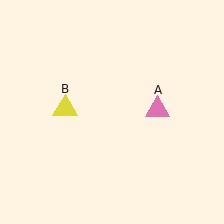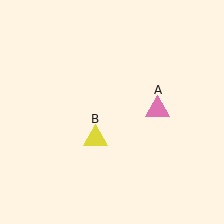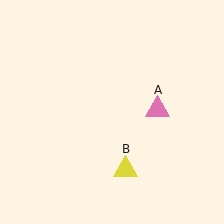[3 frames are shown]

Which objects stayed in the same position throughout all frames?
Pink triangle (object A) remained stationary.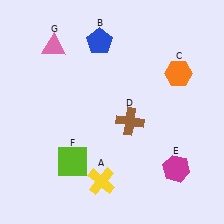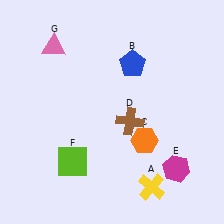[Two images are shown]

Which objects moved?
The objects that moved are: the yellow cross (A), the blue pentagon (B), the orange hexagon (C).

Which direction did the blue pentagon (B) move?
The blue pentagon (B) moved right.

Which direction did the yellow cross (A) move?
The yellow cross (A) moved right.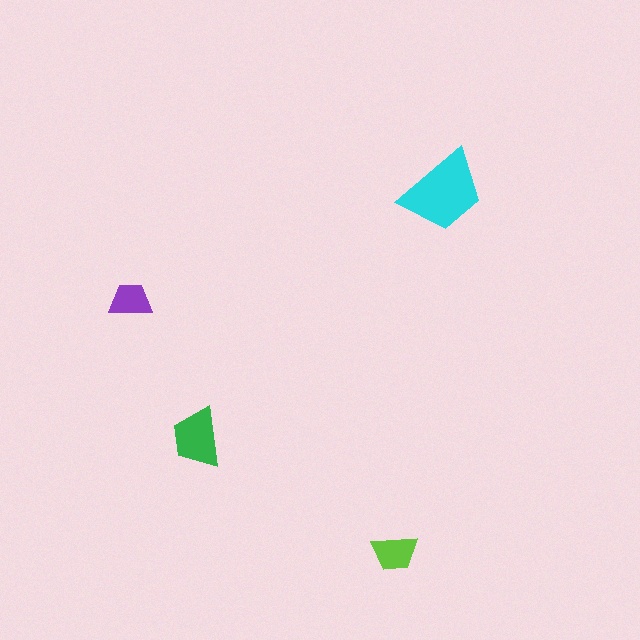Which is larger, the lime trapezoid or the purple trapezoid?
The lime one.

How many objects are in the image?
There are 4 objects in the image.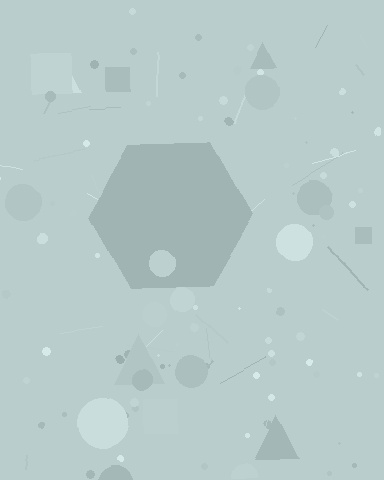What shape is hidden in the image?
A hexagon is hidden in the image.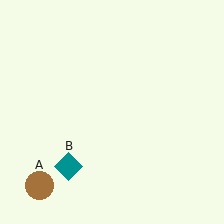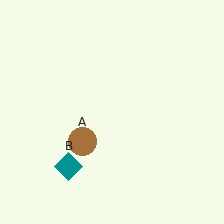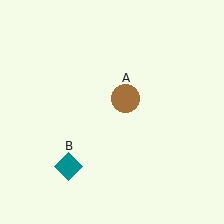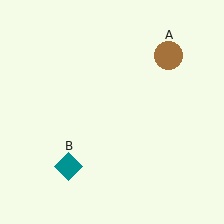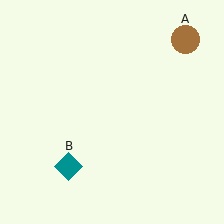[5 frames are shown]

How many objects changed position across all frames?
1 object changed position: brown circle (object A).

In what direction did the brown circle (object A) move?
The brown circle (object A) moved up and to the right.